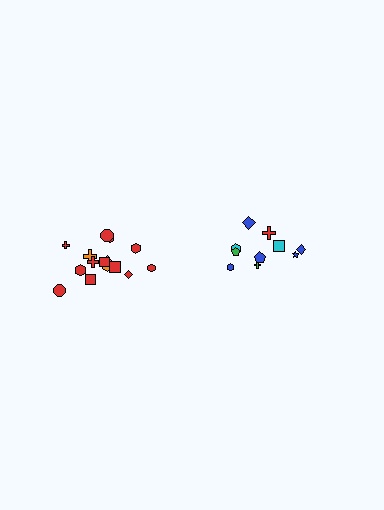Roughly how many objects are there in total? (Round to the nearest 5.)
Roughly 25 objects in total.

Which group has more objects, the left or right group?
The left group.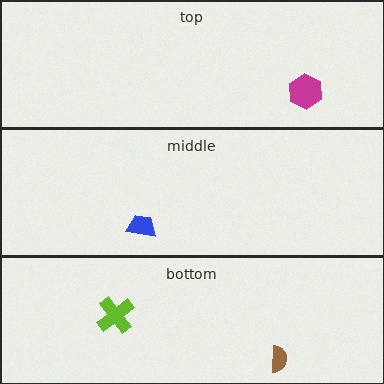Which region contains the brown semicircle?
The bottom region.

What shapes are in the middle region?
The blue trapezoid.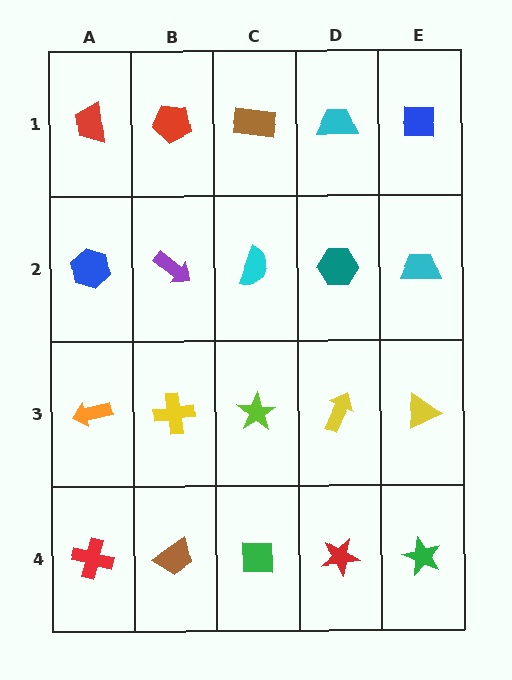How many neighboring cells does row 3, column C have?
4.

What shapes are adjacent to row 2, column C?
A brown rectangle (row 1, column C), a lime star (row 3, column C), a purple arrow (row 2, column B), a teal hexagon (row 2, column D).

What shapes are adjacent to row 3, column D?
A teal hexagon (row 2, column D), a red star (row 4, column D), a lime star (row 3, column C), a yellow triangle (row 3, column E).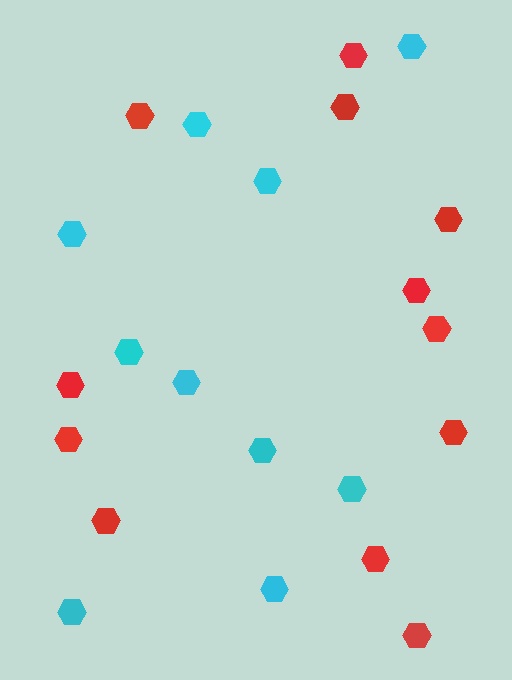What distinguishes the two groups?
There are 2 groups: one group of red hexagons (12) and one group of cyan hexagons (10).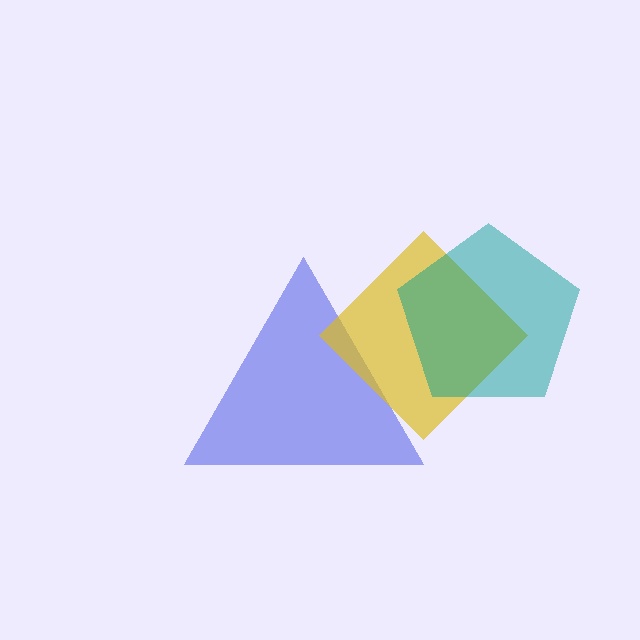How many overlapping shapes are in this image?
There are 3 overlapping shapes in the image.